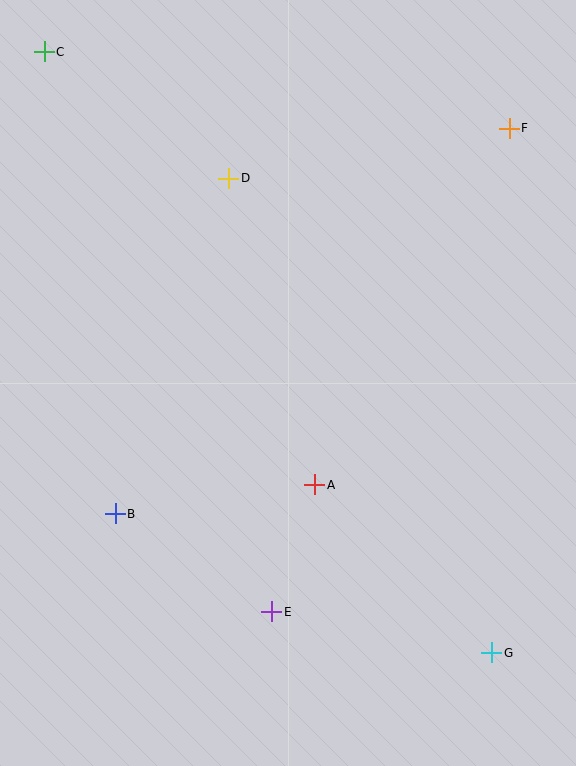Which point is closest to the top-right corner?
Point F is closest to the top-right corner.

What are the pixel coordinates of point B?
Point B is at (115, 514).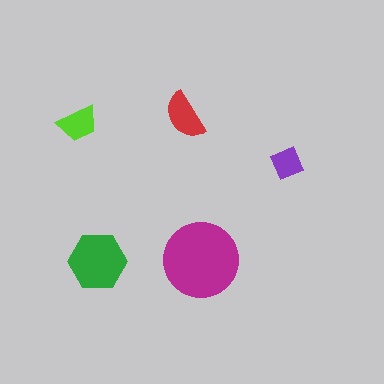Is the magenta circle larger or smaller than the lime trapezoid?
Larger.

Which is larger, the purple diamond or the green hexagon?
The green hexagon.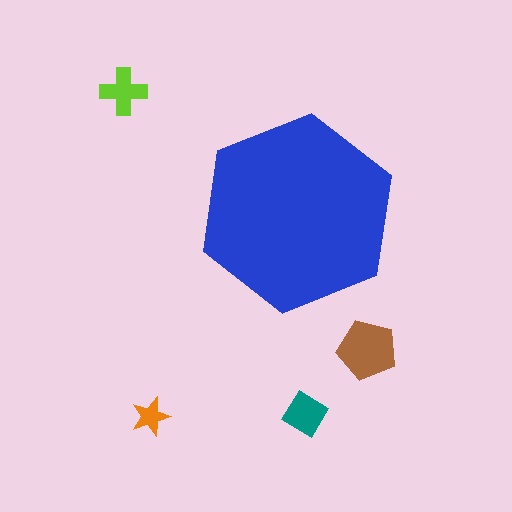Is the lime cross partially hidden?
No, the lime cross is fully visible.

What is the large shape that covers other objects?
A blue hexagon.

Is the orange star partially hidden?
No, the orange star is fully visible.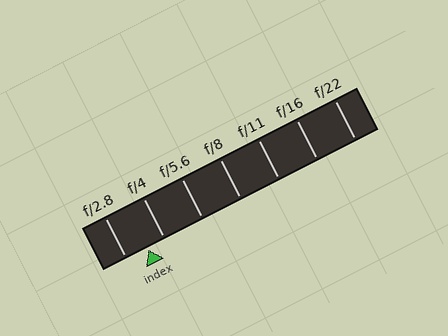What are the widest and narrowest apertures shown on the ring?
The widest aperture shown is f/2.8 and the narrowest is f/22.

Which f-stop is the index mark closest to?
The index mark is closest to f/4.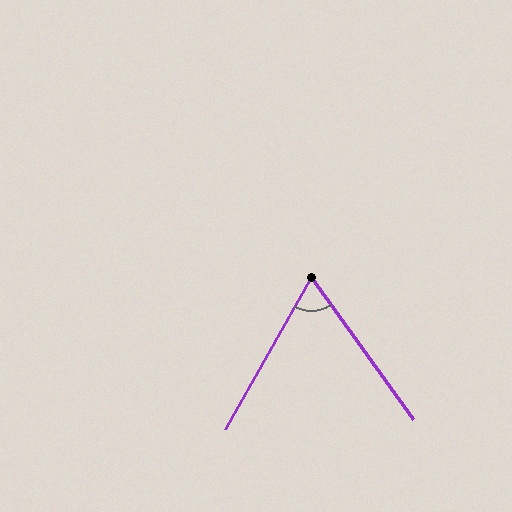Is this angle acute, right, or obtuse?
It is acute.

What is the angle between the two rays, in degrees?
Approximately 65 degrees.